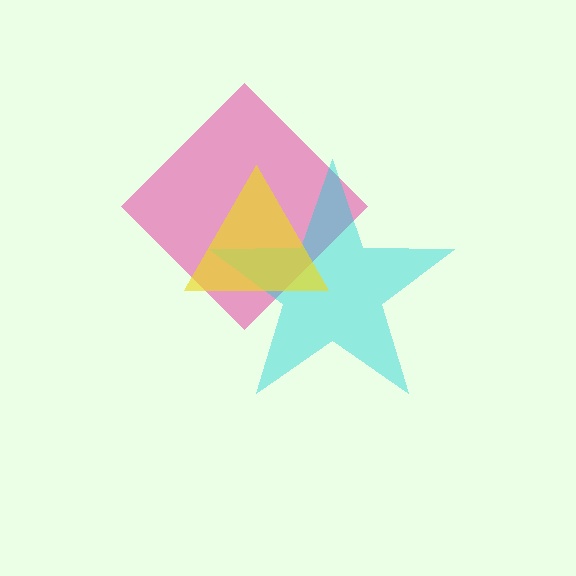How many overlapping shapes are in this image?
There are 3 overlapping shapes in the image.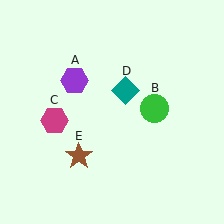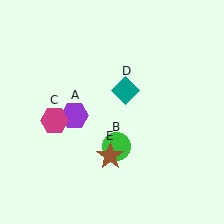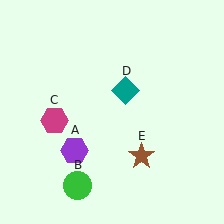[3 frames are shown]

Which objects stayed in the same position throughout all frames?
Magenta hexagon (object C) and teal diamond (object D) remained stationary.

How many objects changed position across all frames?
3 objects changed position: purple hexagon (object A), green circle (object B), brown star (object E).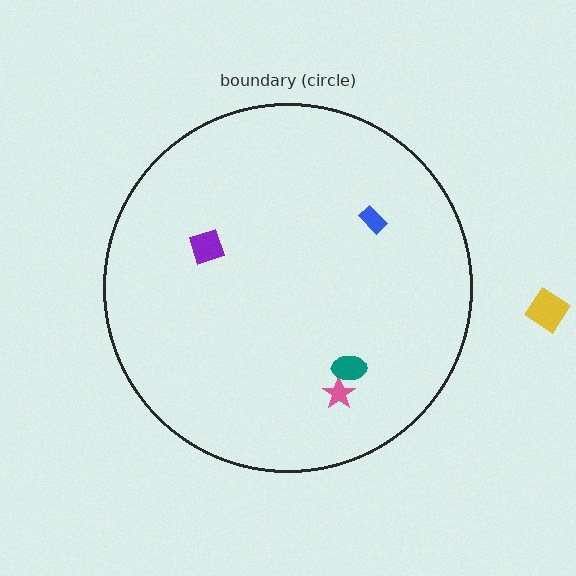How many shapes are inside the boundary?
4 inside, 1 outside.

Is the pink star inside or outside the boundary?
Inside.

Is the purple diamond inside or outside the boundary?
Inside.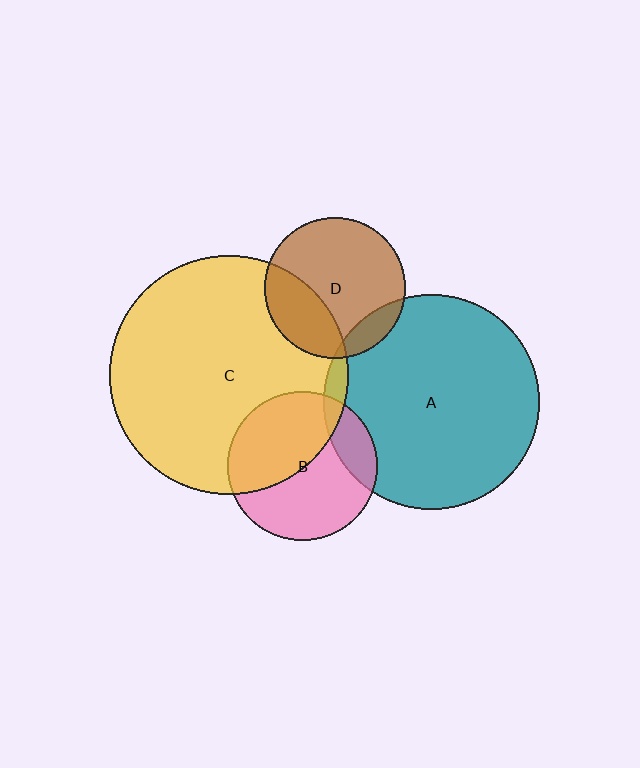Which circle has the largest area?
Circle C (yellow).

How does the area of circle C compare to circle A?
Approximately 1.2 times.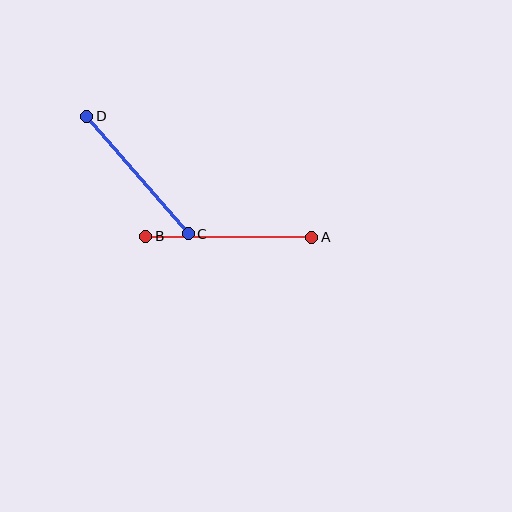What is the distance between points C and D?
The distance is approximately 155 pixels.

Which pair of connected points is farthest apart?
Points A and B are farthest apart.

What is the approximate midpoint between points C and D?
The midpoint is at approximately (137, 175) pixels.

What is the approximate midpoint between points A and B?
The midpoint is at approximately (229, 237) pixels.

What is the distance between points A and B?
The distance is approximately 166 pixels.